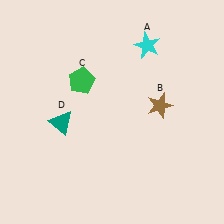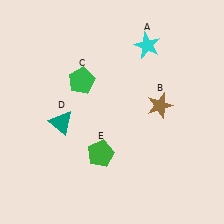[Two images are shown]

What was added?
A green pentagon (E) was added in Image 2.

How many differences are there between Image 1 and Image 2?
There is 1 difference between the two images.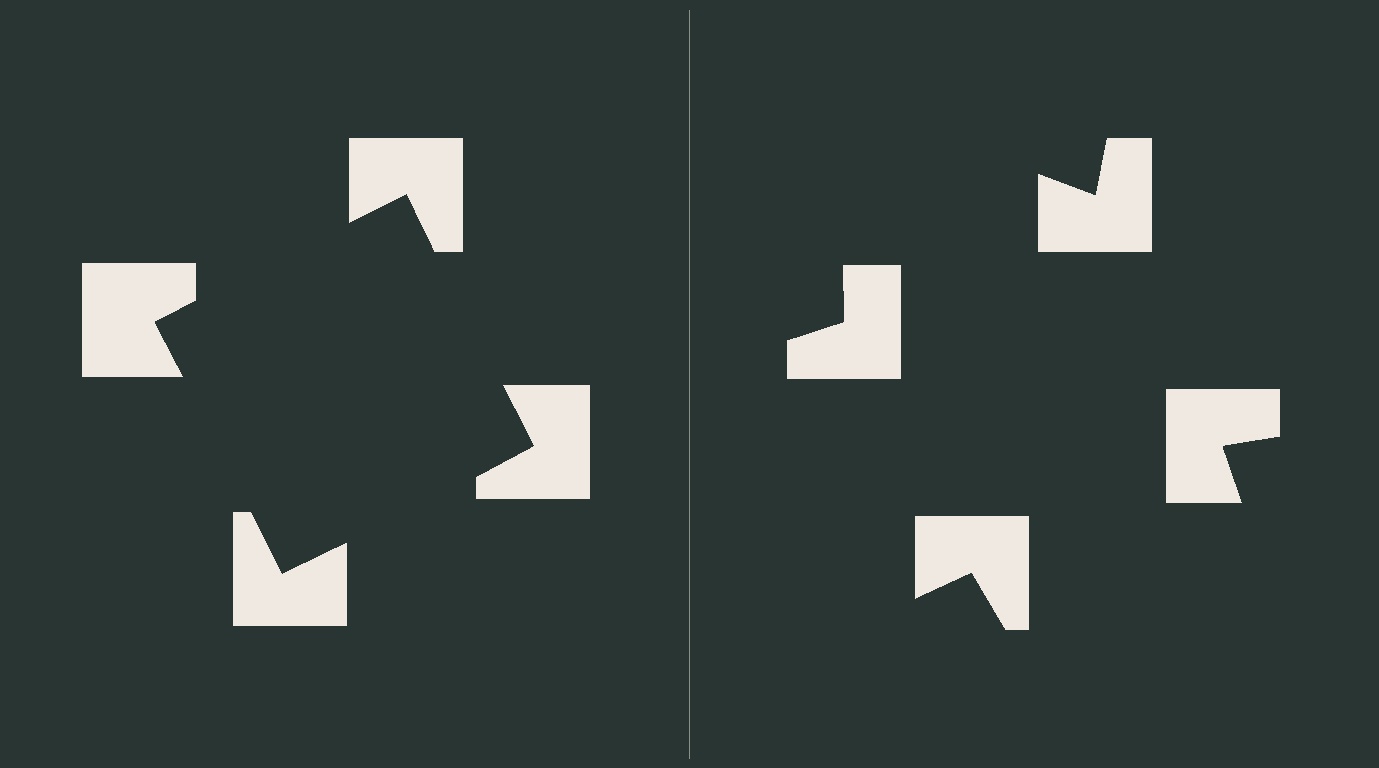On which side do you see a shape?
An illusory square appears on the left side. On the right side the wedge cuts are rotated, so no coherent shape forms.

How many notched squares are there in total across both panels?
8 — 4 on each side.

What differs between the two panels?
The notched squares are positioned identically on both sides; only the wedge orientations differ. On the left they align to a square; on the right they are misaligned.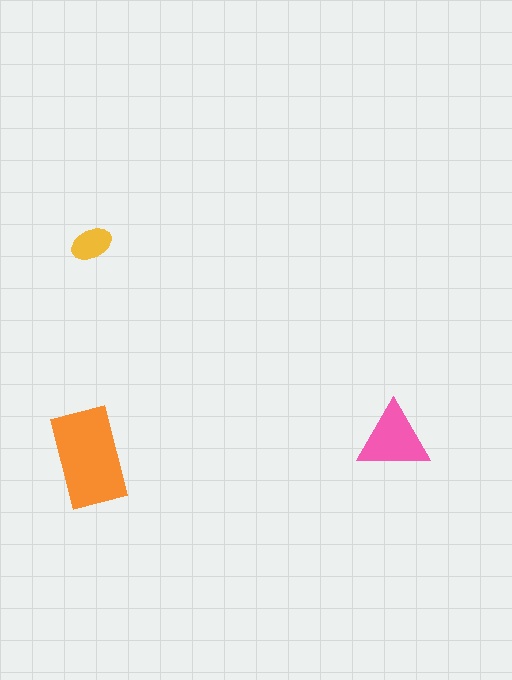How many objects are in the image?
There are 3 objects in the image.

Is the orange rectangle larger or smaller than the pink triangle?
Larger.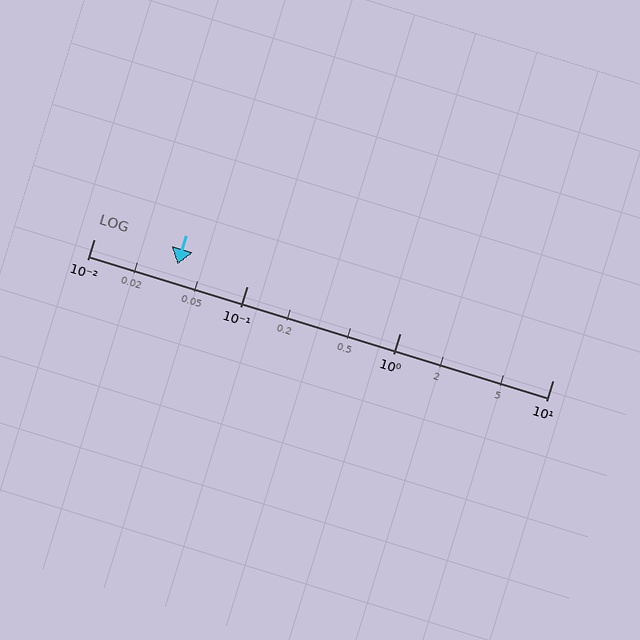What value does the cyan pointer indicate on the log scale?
The pointer indicates approximately 0.035.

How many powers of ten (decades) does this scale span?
The scale spans 3 decades, from 0.01 to 10.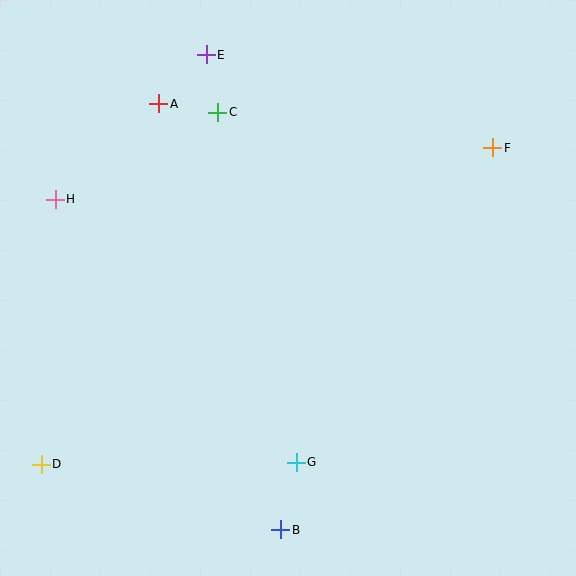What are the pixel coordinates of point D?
Point D is at (41, 464).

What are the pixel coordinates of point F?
Point F is at (493, 148).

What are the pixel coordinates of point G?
Point G is at (296, 462).